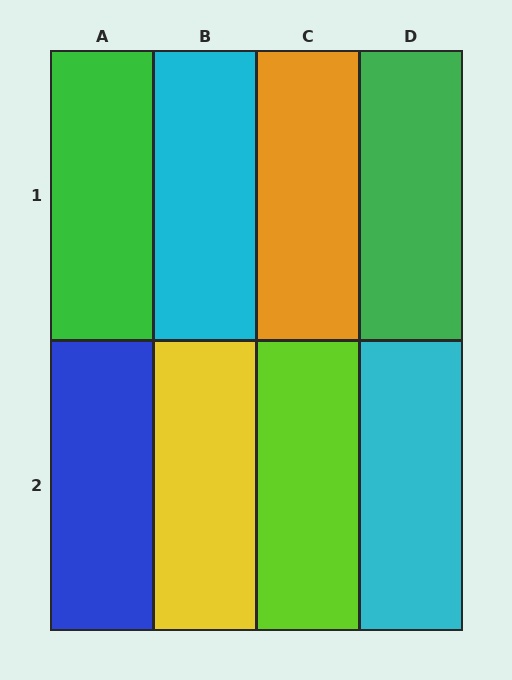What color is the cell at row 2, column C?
Lime.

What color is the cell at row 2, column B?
Yellow.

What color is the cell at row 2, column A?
Blue.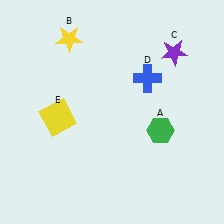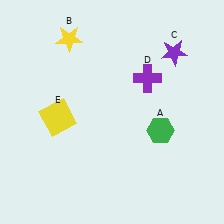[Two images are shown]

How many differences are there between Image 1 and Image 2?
There is 1 difference between the two images.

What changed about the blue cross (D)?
In Image 1, D is blue. In Image 2, it changed to purple.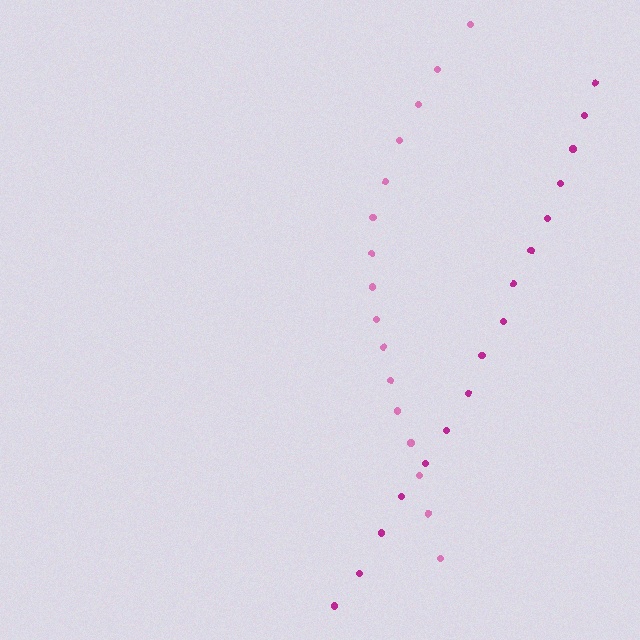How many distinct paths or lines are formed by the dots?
There are 2 distinct paths.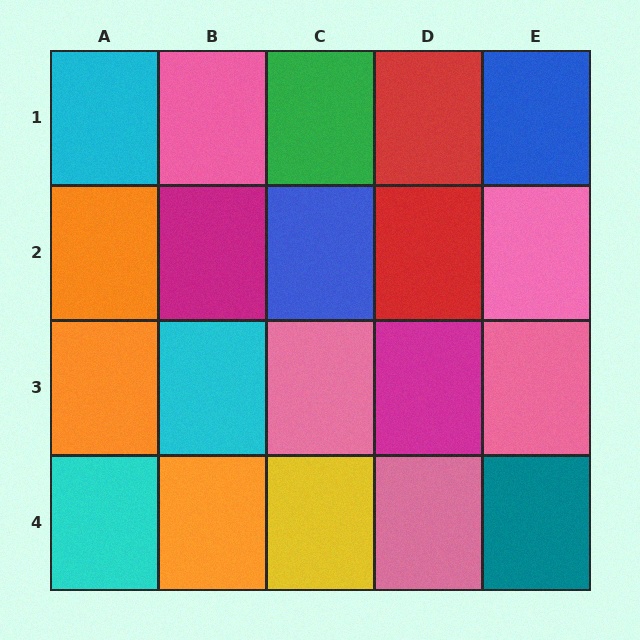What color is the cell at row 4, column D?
Pink.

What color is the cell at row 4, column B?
Orange.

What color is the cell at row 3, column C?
Pink.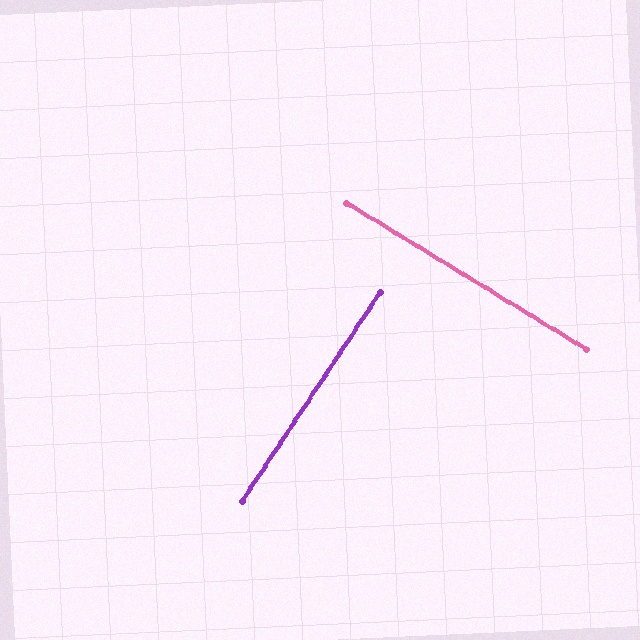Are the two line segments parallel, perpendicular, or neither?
Perpendicular — they meet at approximately 88°.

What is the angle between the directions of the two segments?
Approximately 88 degrees.